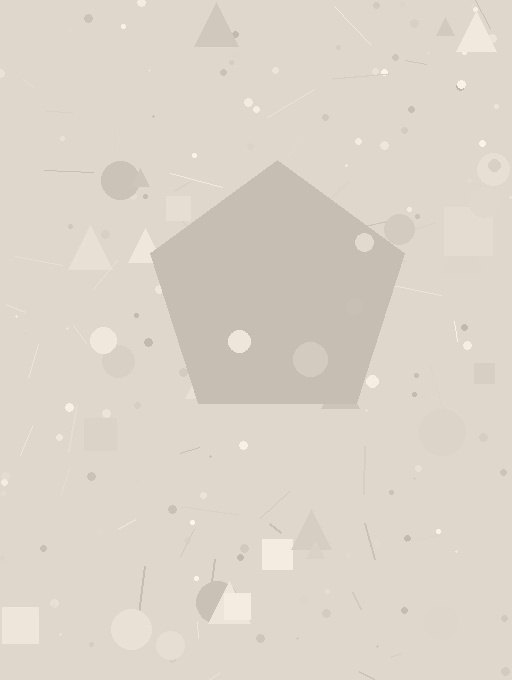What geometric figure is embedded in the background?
A pentagon is embedded in the background.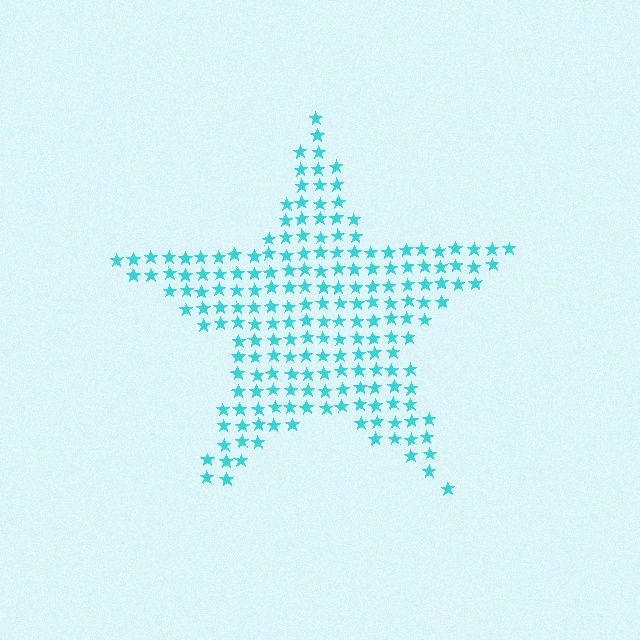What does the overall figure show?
The overall figure shows a star.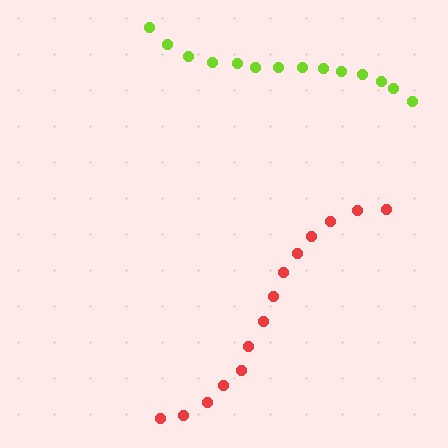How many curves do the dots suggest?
There are 2 distinct paths.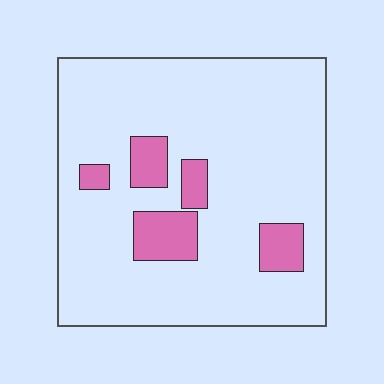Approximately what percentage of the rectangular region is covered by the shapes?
Approximately 15%.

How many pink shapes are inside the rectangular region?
5.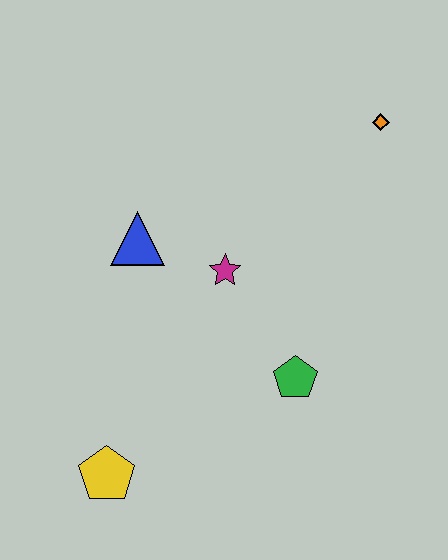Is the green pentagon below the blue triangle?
Yes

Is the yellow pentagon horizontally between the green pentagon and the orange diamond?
No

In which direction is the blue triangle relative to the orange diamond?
The blue triangle is to the left of the orange diamond.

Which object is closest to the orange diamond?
The magenta star is closest to the orange diamond.